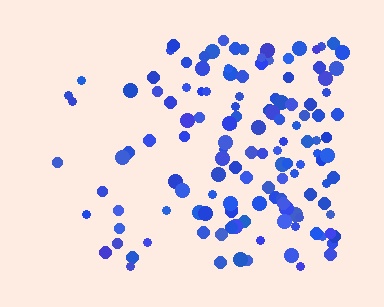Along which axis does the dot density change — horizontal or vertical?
Horizontal.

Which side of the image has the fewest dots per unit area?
The left.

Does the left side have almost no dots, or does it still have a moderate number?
Still a moderate number, just noticeably fewer than the right.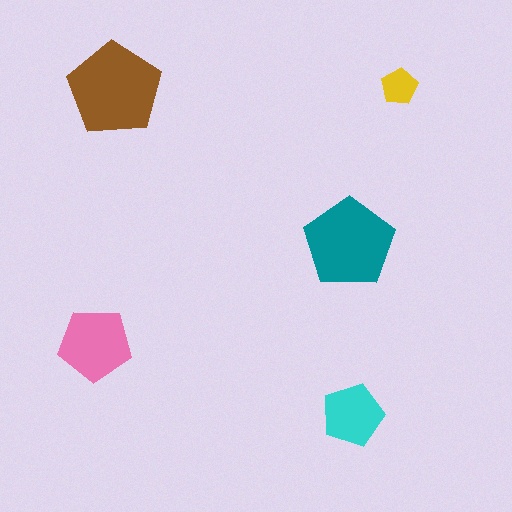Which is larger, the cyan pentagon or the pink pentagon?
The pink one.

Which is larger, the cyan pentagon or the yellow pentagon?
The cyan one.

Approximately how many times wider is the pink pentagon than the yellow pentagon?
About 2 times wider.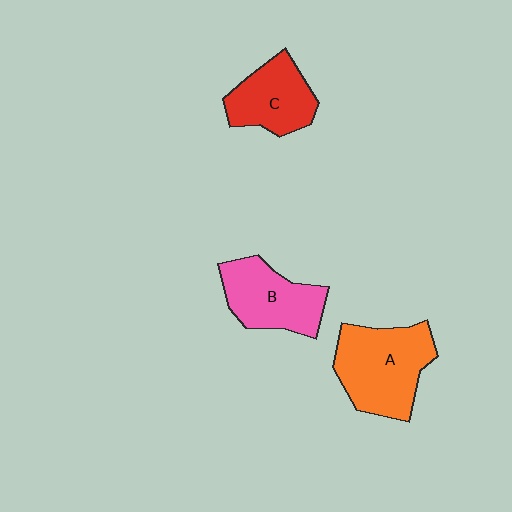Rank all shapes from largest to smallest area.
From largest to smallest: A (orange), B (pink), C (red).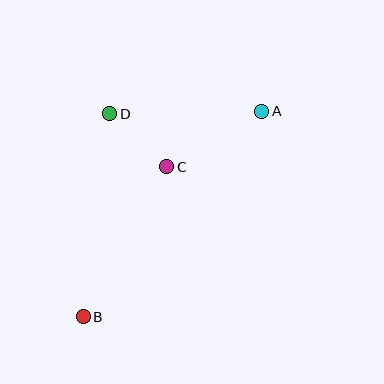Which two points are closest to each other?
Points C and D are closest to each other.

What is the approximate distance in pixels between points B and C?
The distance between B and C is approximately 171 pixels.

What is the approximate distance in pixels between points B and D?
The distance between B and D is approximately 204 pixels.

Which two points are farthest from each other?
Points A and B are farthest from each other.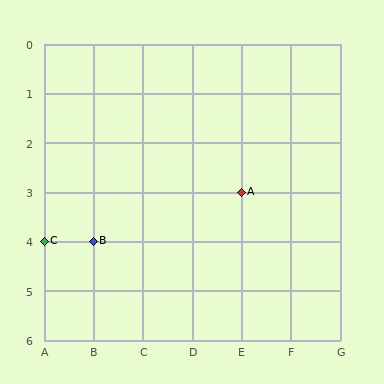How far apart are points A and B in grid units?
Points A and B are 3 columns and 1 row apart (about 3.2 grid units diagonally).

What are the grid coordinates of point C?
Point C is at grid coordinates (A, 4).